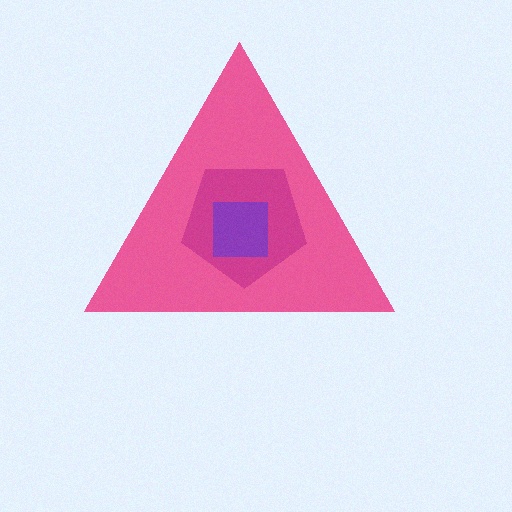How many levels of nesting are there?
3.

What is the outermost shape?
The pink triangle.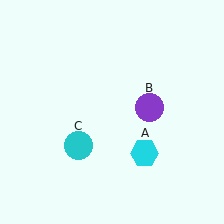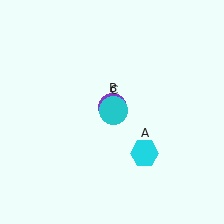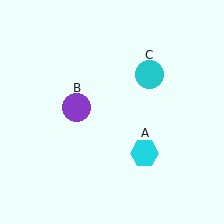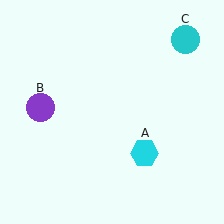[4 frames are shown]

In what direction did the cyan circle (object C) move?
The cyan circle (object C) moved up and to the right.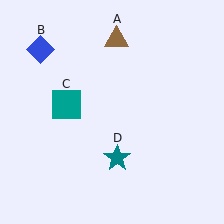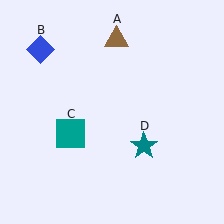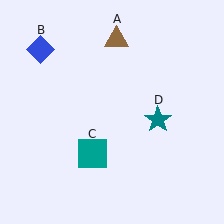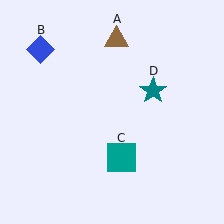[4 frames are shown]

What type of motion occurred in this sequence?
The teal square (object C), teal star (object D) rotated counterclockwise around the center of the scene.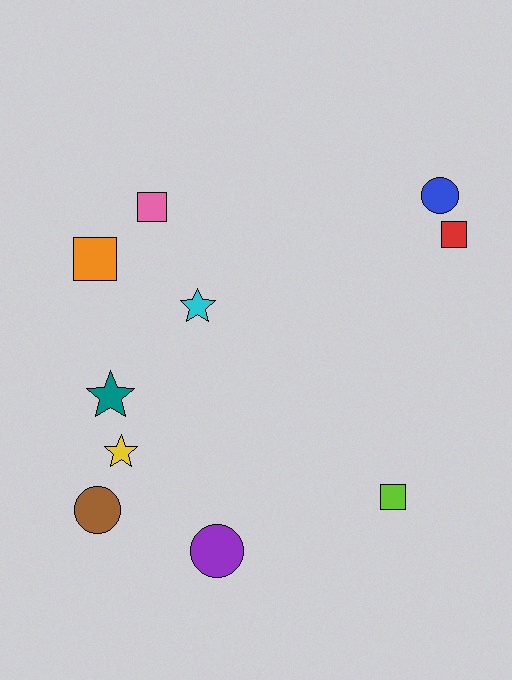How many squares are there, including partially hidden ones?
There are 4 squares.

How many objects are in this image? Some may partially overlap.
There are 10 objects.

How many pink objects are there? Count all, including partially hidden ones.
There is 1 pink object.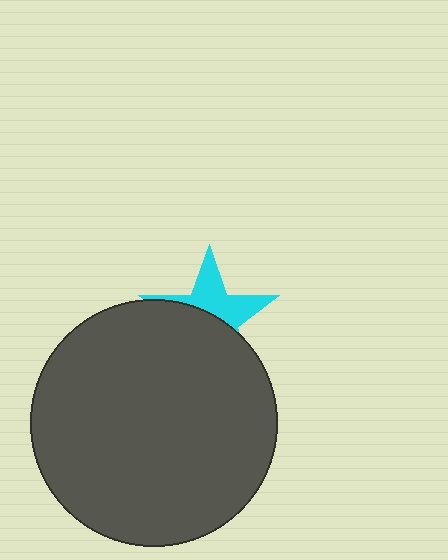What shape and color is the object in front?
The object in front is a dark gray circle.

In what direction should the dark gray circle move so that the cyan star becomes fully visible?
The dark gray circle should move down. That is the shortest direction to clear the overlap and leave the cyan star fully visible.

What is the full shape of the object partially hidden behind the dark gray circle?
The partially hidden object is a cyan star.